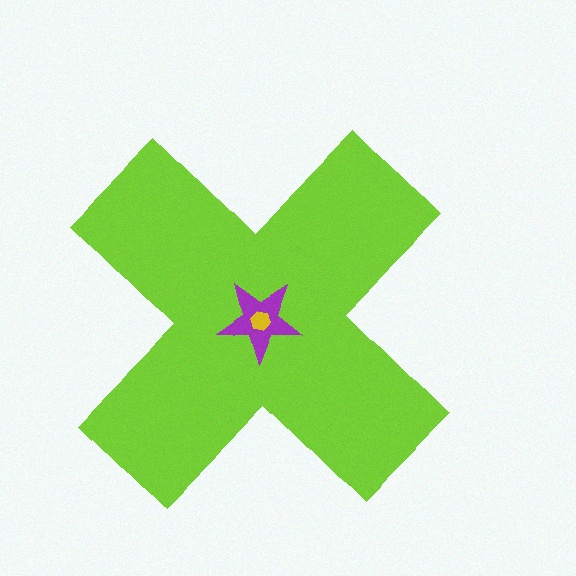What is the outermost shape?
The lime cross.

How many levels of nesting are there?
3.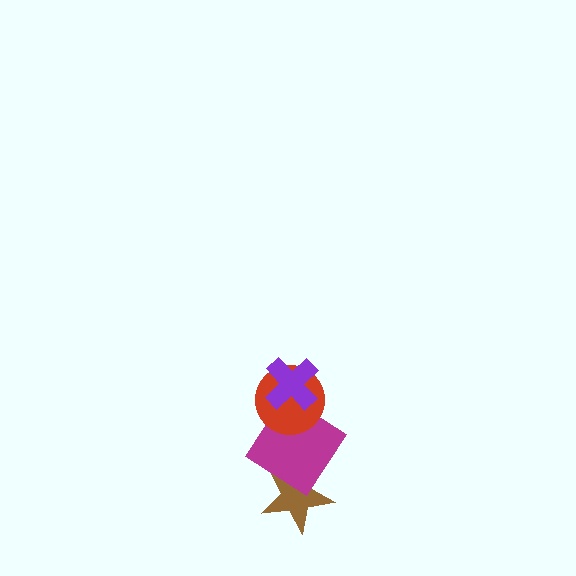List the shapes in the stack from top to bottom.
From top to bottom: the purple cross, the red circle, the magenta diamond, the brown star.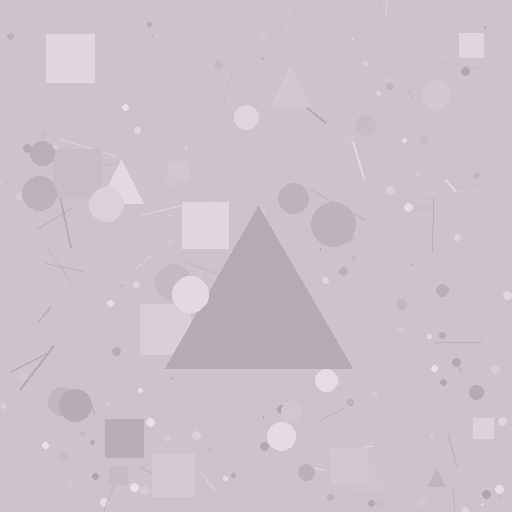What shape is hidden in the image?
A triangle is hidden in the image.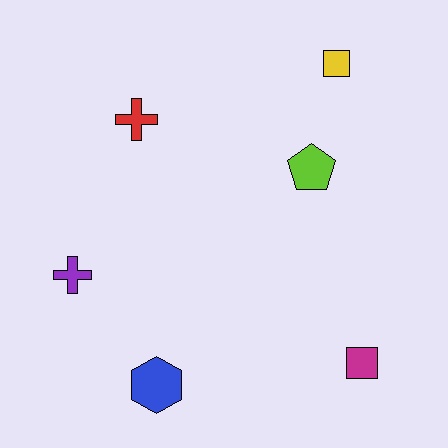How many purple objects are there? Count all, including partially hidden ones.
There is 1 purple object.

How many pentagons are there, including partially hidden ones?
There is 1 pentagon.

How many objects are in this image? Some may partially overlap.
There are 6 objects.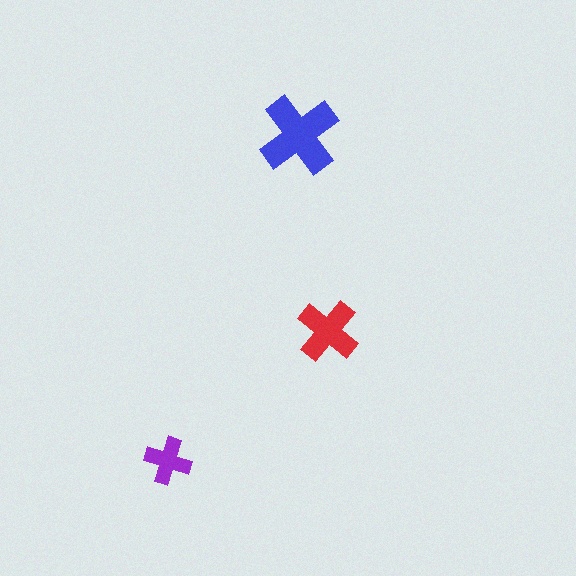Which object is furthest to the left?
The purple cross is leftmost.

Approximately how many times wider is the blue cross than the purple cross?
About 1.5 times wider.